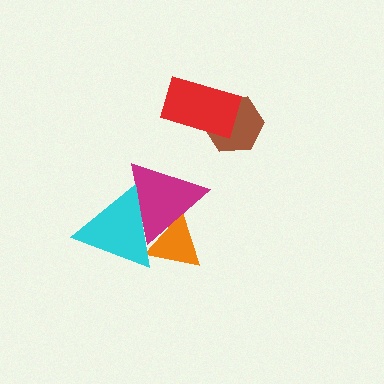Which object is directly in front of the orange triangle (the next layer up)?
The magenta triangle is directly in front of the orange triangle.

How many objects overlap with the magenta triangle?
2 objects overlap with the magenta triangle.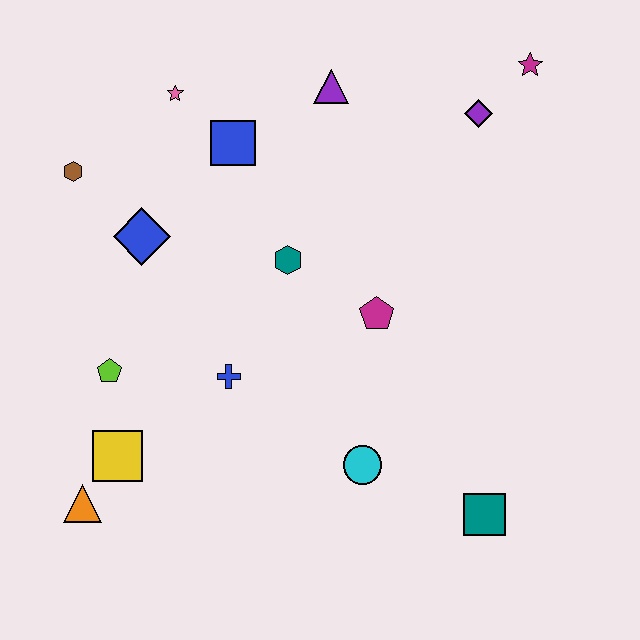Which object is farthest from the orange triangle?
The magenta star is farthest from the orange triangle.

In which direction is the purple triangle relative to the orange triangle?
The purple triangle is above the orange triangle.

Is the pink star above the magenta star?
No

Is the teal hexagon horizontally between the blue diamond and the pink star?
No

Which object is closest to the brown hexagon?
The blue diamond is closest to the brown hexagon.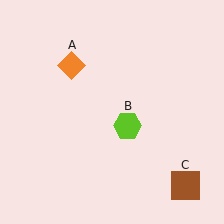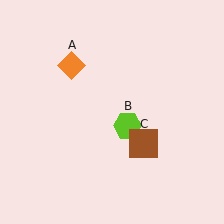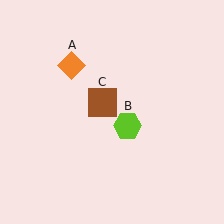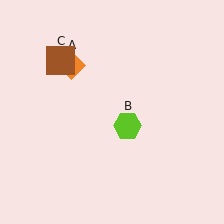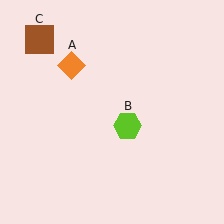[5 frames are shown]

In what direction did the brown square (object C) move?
The brown square (object C) moved up and to the left.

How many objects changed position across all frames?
1 object changed position: brown square (object C).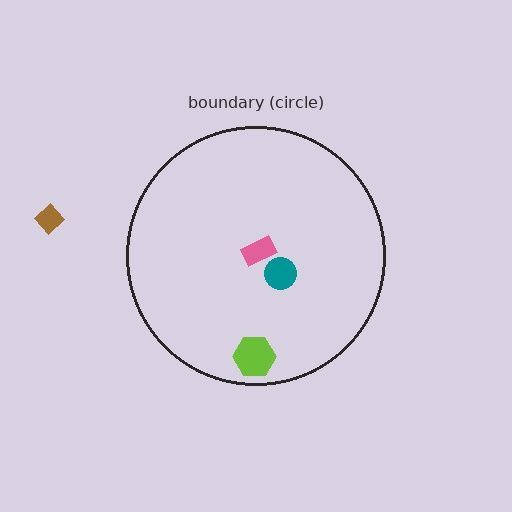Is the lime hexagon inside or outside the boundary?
Inside.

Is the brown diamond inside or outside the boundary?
Outside.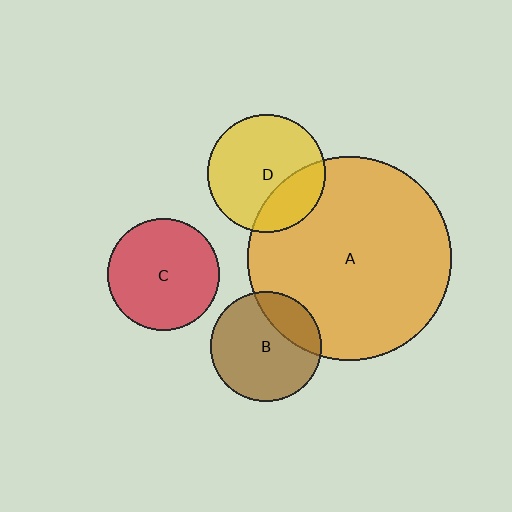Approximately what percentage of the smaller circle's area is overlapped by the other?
Approximately 25%.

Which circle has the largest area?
Circle A (orange).